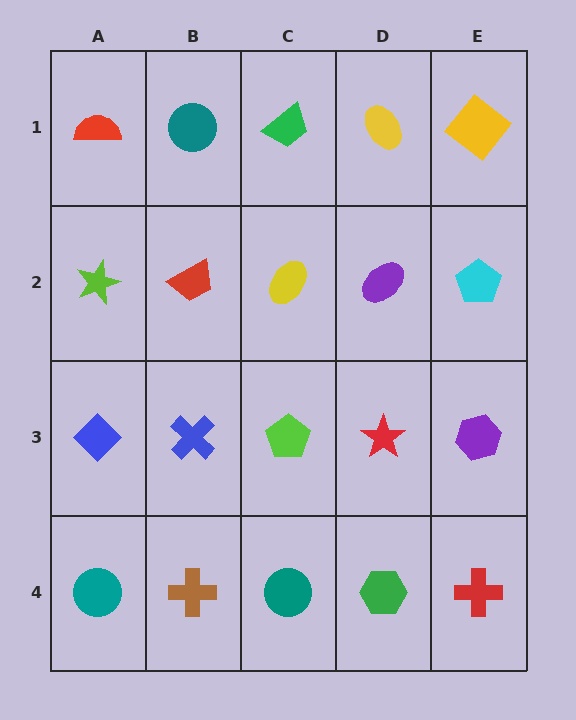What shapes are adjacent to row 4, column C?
A lime pentagon (row 3, column C), a brown cross (row 4, column B), a green hexagon (row 4, column D).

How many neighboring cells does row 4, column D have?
3.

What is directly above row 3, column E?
A cyan pentagon.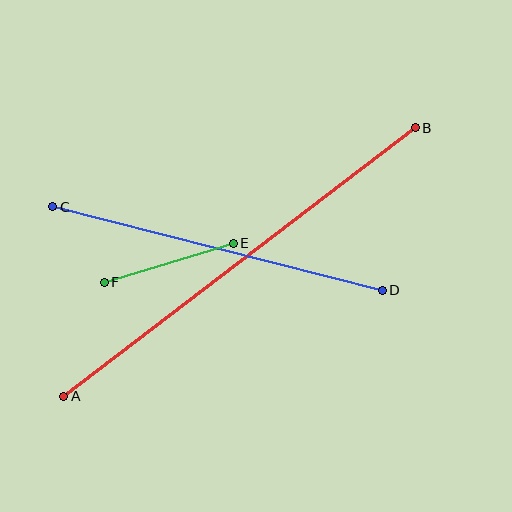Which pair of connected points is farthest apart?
Points A and B are farthest apart.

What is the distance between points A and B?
The distance is approximately 442 pixels.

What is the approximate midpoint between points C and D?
The midpoint is at approximately (218, 248) pixels.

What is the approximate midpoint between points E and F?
The midpoint is at approximately (169, 263) pixels.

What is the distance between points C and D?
The distance is approximately 340 pixels.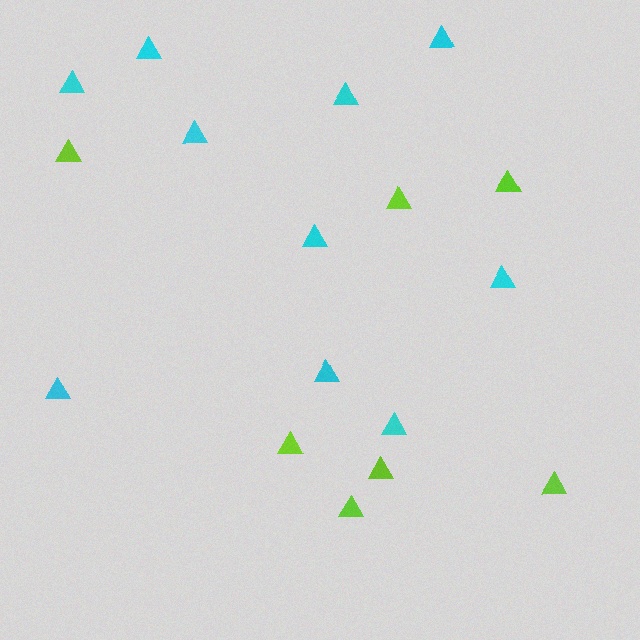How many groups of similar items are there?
There are 2 groups: one group of cyan triangles (10) and one group of lime triangles (7).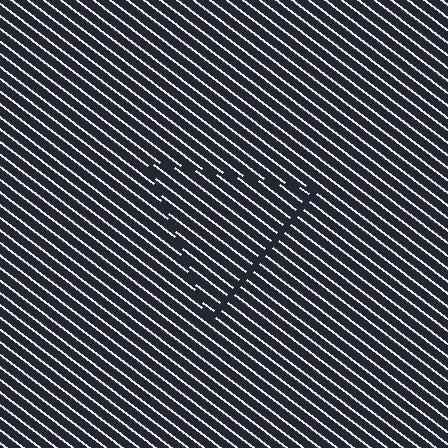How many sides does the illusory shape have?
3 sides — the line-ends trace a triangle.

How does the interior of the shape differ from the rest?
The interior of the shape contains the same grating, shifted by half a period — the contour is defined by the phase discontinuity where line-ends from the inner and outer gratings abut.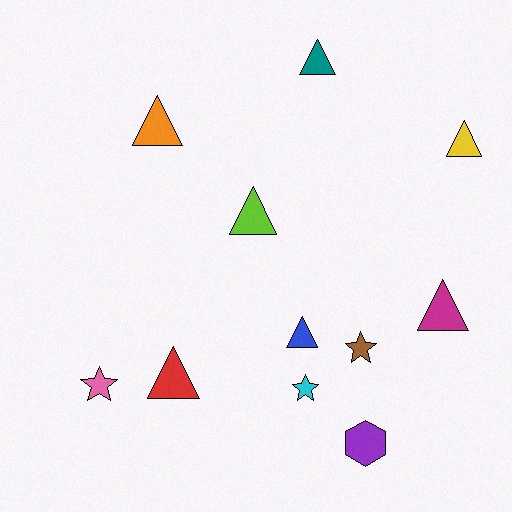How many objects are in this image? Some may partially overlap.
There are 11 objects.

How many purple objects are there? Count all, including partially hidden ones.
There is 1 purple object.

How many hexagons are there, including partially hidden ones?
There is 1 hexagon.